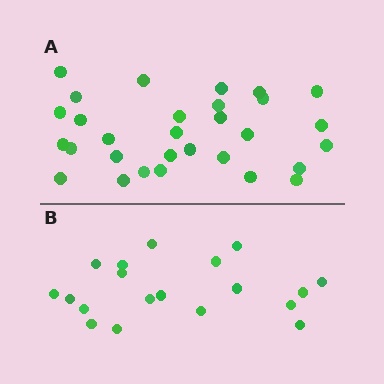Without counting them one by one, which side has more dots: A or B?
Region A (the top region) has more dots.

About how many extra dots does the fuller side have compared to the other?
Region A has roughly 12 or so more dots than region B.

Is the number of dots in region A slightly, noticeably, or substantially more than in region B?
Region A has substantially more. The ratio is roughly 1.6 to 1.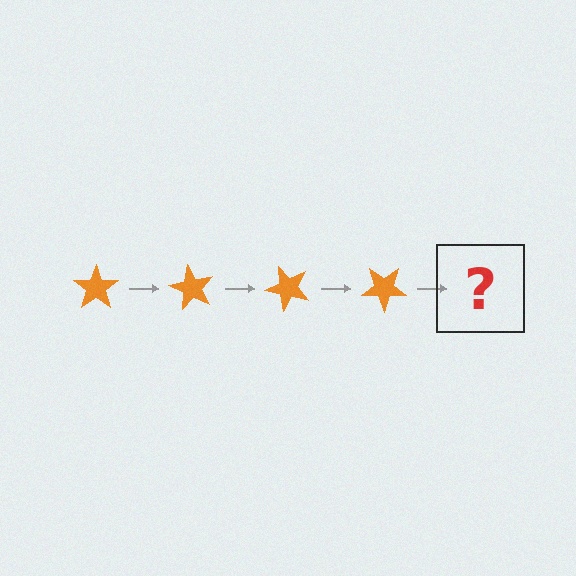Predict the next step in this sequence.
The next step is an orange star rotated 240 degrees.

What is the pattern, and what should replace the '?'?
The pattern is that the star rotates 60 degrees each step. The '?' should be an orange star rotated 240 degrees.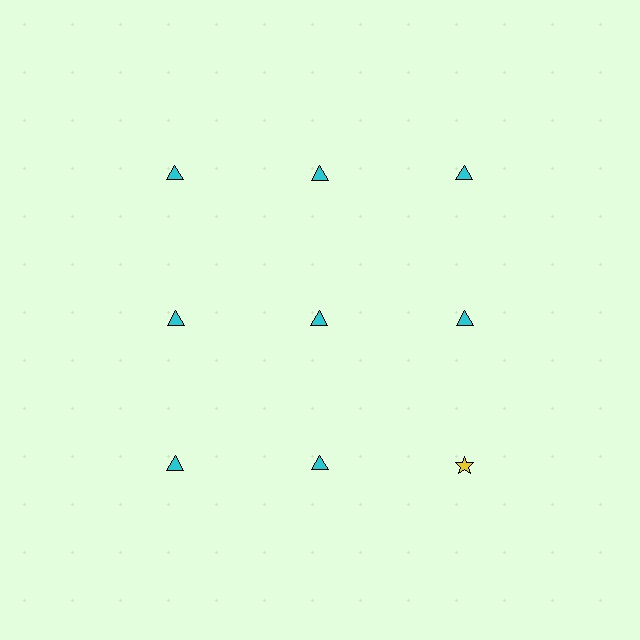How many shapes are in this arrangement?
There are 9 shapes arranged in a grid pattern.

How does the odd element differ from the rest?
It differs in both color (yellow instead of cyan) and shape (star instead of triangle).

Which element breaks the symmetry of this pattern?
The yellow star in the third row, center column breaks the symmetry. All other shapes are cyan triangles.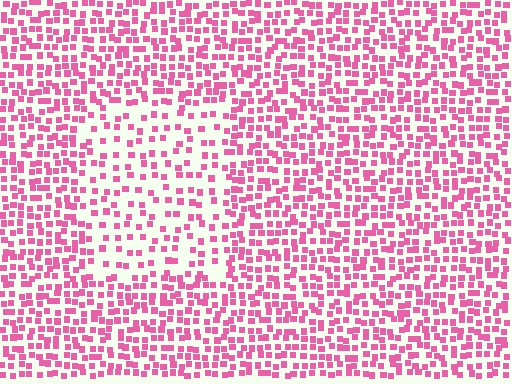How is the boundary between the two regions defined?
The boundary is defined by a change in element density (approximately 1.9x ratio). All elements are the same color, size, and shape.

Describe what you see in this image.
The image contains small pink elements arranged at two different densities. A rectangle-shaped region is visible where the elements are less densely packed than the surrounding area.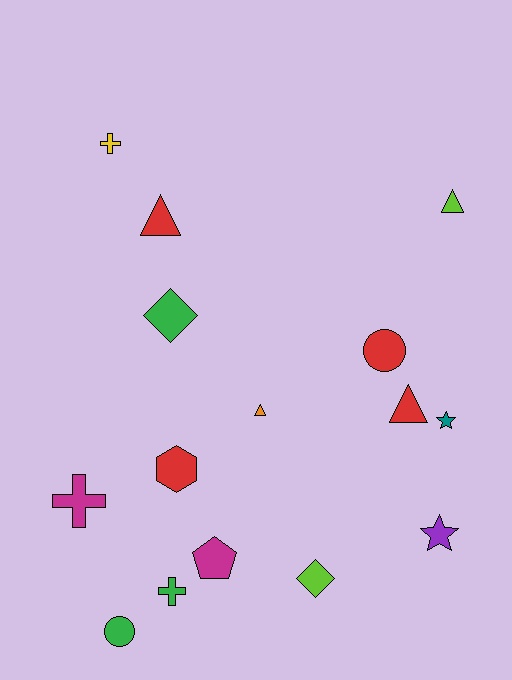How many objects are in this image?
There are 15 objects.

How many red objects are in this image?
There are 4 red objects.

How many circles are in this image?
There are 2 circles.